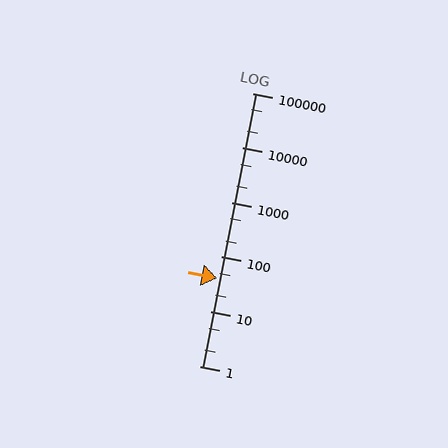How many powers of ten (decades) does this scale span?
The scale spans 5 decades, from 1 to 100000.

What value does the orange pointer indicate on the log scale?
The pointer indicates approximately 40.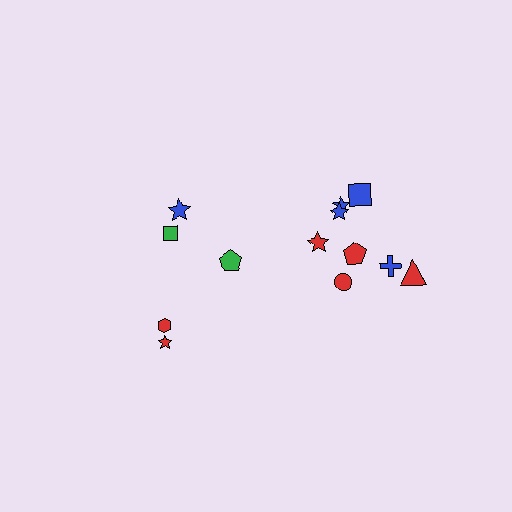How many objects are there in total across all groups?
There are 13 objects.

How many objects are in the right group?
There are 8 objects.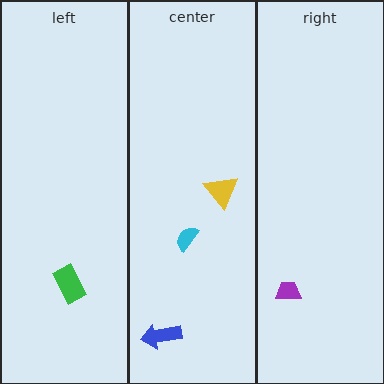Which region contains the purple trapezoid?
The right region.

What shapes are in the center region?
The blue arrow, the yellow triangle, the cyan semicircle.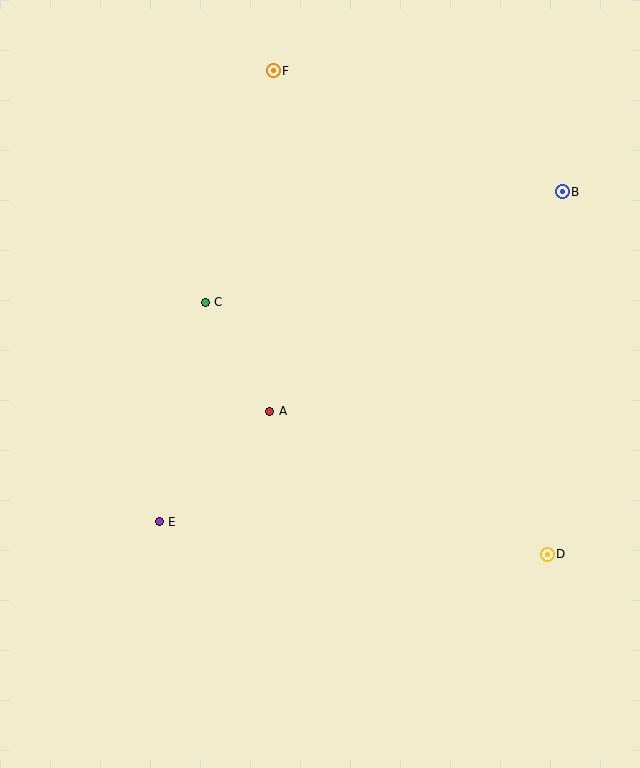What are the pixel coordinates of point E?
Point E is at (159, 522).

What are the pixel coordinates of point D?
Point D is at (547, 554).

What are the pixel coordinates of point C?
Point C is at (205, 302).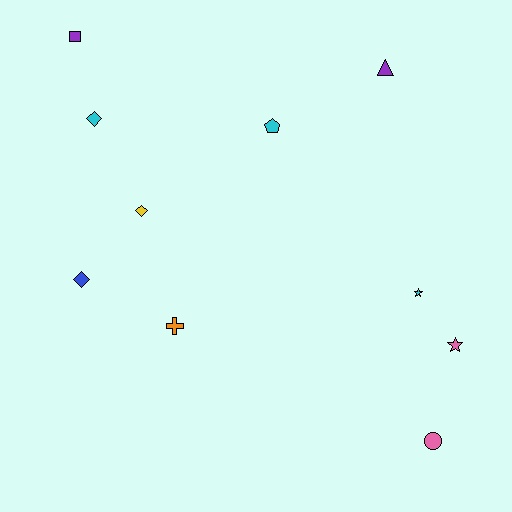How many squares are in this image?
There is 1 square.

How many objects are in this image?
There are 10 objects.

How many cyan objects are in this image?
There are 3 cyan objects.